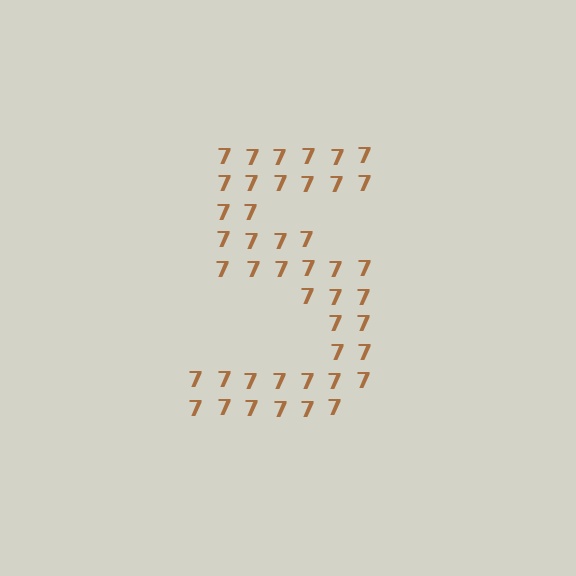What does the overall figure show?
The overall figure shows the digit 5.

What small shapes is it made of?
It is made of small digit 7's.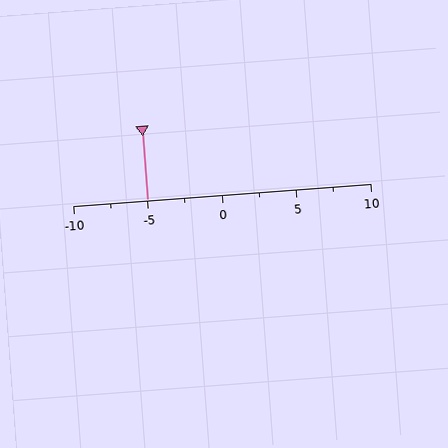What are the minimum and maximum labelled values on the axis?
The axis runs from -10 to 10.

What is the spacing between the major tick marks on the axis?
The major ticks are spaced 5 apart.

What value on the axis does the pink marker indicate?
The marker indicates approximately -5.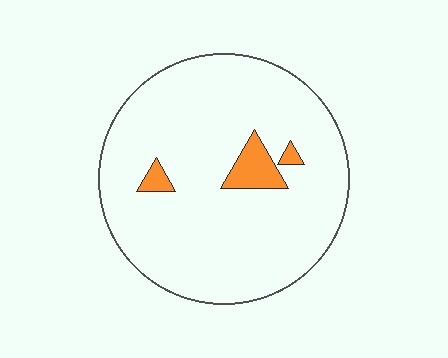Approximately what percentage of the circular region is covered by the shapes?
Approximately 5%.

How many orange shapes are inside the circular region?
3.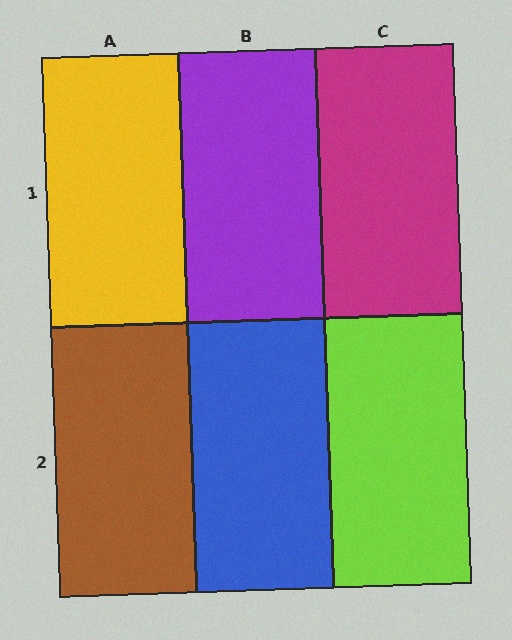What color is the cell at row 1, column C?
Magenta.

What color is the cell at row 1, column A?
Yellow.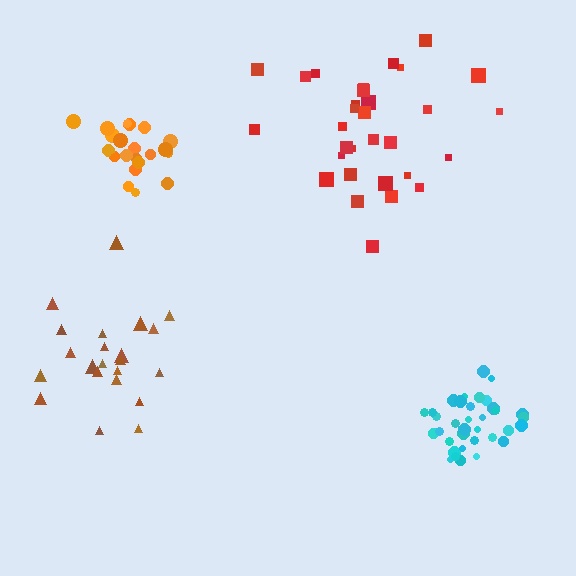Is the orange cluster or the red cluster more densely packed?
Orange.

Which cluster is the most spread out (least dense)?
Red.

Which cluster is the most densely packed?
Cyan.